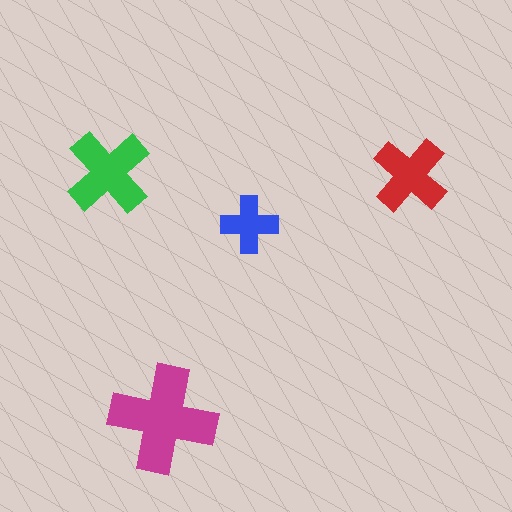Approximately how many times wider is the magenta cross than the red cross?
About 1.5 times wider.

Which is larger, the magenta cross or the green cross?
The magenta one.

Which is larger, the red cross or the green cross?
The green one.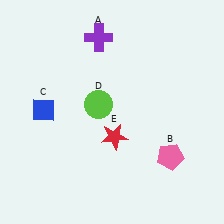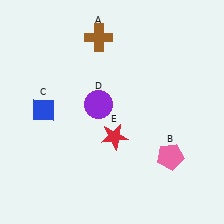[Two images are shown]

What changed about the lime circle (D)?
In Image 1, D is lime. In Image 2, it changed to purple.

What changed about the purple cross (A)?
In Image 1, A is purple. In Image 2, it changed to brown.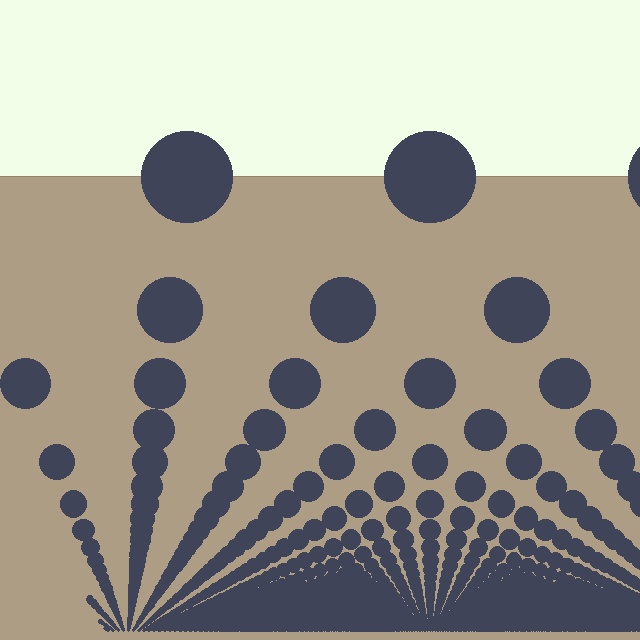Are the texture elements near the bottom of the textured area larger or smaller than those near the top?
Smaller. The gradient is inverted — elements near the bottom are smaller and denser.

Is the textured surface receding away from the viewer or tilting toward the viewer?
The surface appears to tilt toward the viewer. Texture elements get larger and sparser toward the top.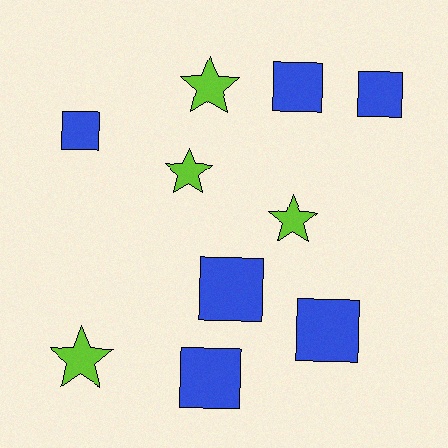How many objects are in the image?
There are 10 objects.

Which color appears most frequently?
Blue, with 6 objects.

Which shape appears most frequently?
Square, with 6 objects.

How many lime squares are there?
There are no lime squares.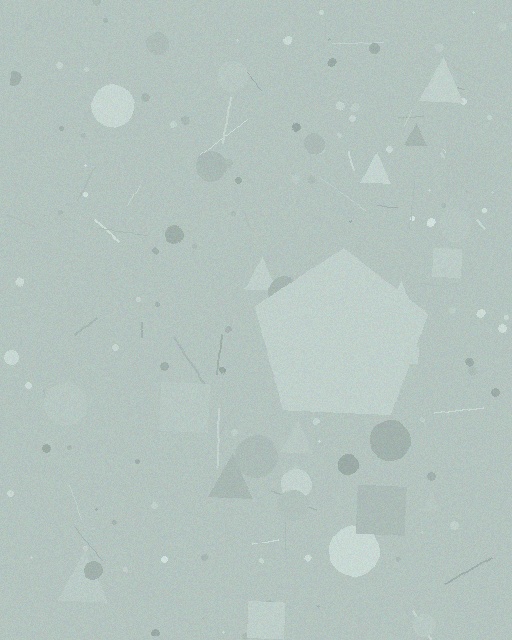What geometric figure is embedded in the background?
A pentagon is embedded in the background.